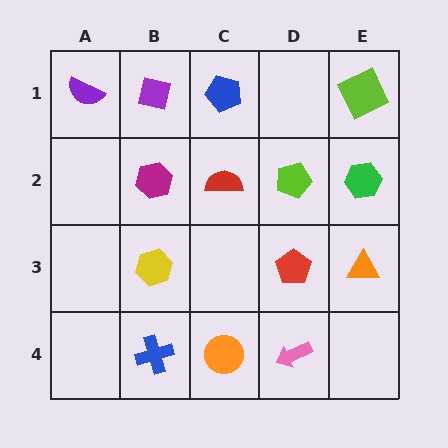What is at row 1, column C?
A blue pentagon.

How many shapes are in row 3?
3 shapes.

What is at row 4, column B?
A blue cross.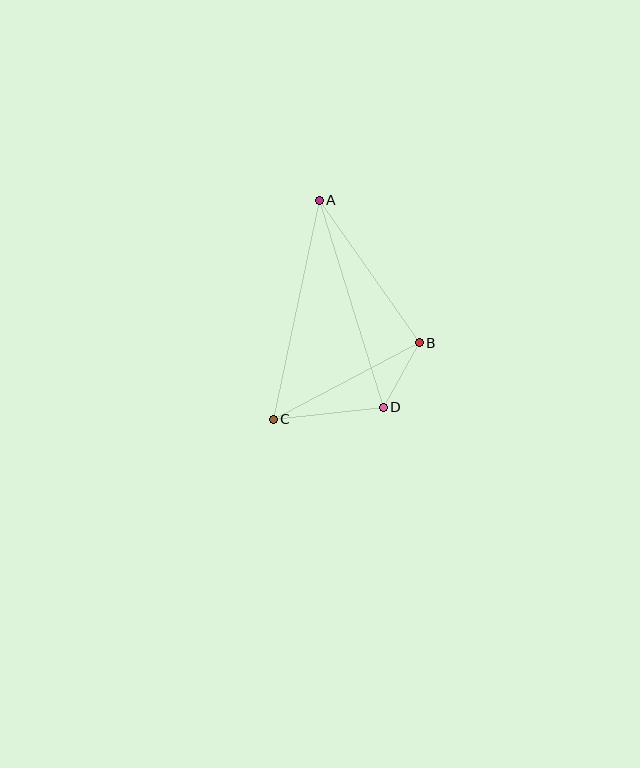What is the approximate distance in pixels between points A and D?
The distance between A and D is approximately 217 pixels.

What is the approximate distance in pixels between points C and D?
The distance between C and D is approximately 111 pixels.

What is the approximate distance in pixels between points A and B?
The distance between A and B is approximately 174 pixels.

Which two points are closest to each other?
Points B and D are closest to each other.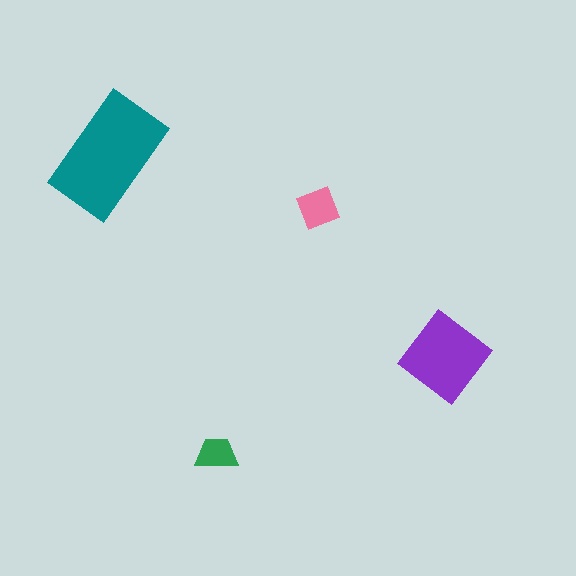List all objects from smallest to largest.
The green trapezoid, the pink diamond, the purple diamond, the teal rectangle.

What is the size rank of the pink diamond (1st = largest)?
3rd.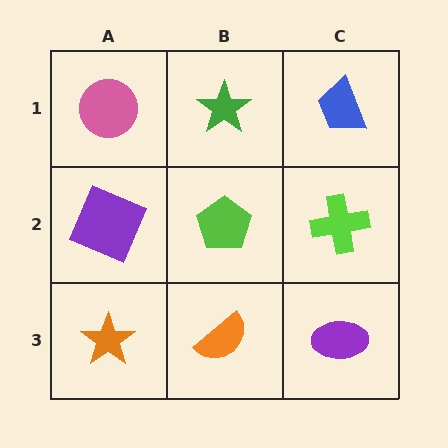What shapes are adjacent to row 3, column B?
A lime pentagon (row 2, column B), an orange star (row 3, column A), a purple ellipse (row 3, column C).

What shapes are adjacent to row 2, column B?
A green star (row 1, column B), an orange semicircle (row 3, column B), a purple square (row 2, column A), a lime cross (row 2, column C).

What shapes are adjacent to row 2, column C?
A blue trapezoid (row 1, column C), a purple ellipse (row 3, column C), a lime pentagon (row 2, column B).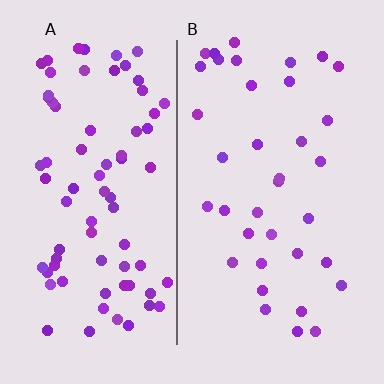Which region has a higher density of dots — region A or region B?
A (the left).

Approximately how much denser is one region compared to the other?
Approximately 2.1× — region A over region B.